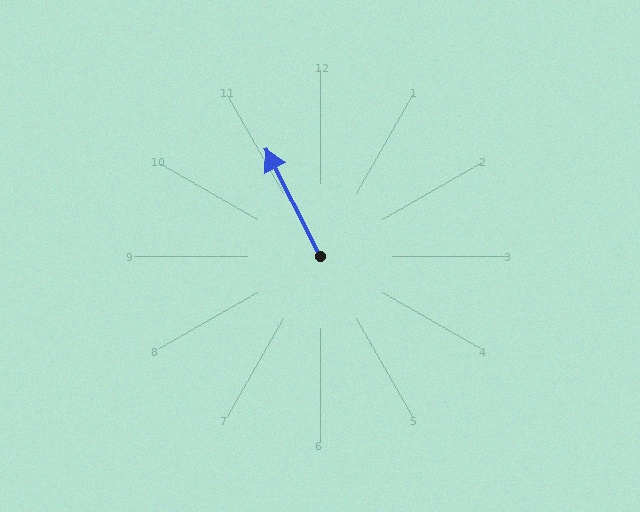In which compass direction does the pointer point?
Northwest.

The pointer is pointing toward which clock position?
Roughly 11 o'clock.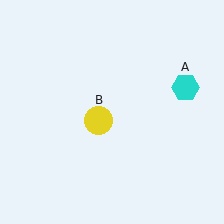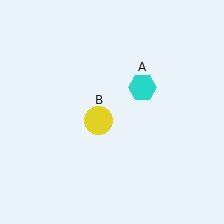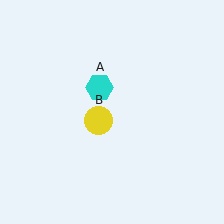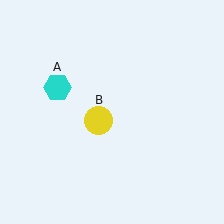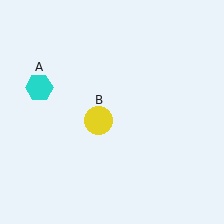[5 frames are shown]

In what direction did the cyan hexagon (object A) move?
The cyan hexagon (object A) moved left.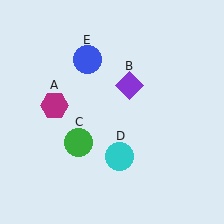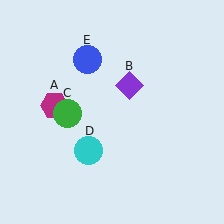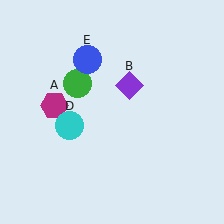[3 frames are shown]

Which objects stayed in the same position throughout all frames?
Magenta hexagon (object A) and purple diamond (object B) and blue circle (object E) remained stationary.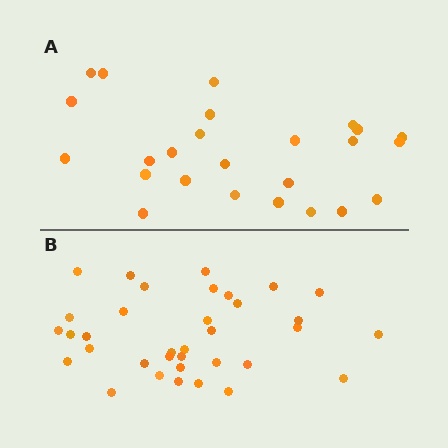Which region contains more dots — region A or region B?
Region B (the bottom region) has more dots.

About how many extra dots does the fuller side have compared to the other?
Region B has roughly 10 or so more dots than region A.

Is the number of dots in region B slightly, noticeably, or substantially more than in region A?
Region B has noticeably more, but not dramatically so. The ratio is roughly 1.4 to 1.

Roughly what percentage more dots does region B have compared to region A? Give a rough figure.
About 40% more.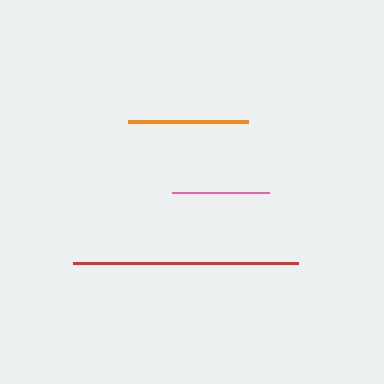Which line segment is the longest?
The red line is the longest at approximately 225 pixels.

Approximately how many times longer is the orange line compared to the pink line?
The orange line is approximately 1.2 times the length of the pink line.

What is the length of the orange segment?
The orange segment is approximately 121 pixels long.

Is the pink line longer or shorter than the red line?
The red line is longer than the pink line.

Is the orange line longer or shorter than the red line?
The red line is longer than the orange line.